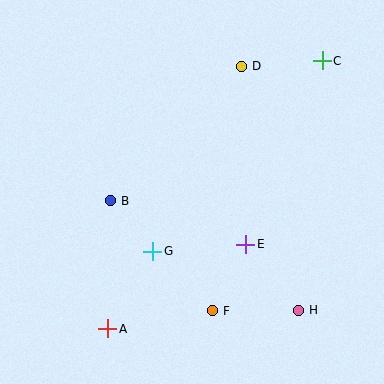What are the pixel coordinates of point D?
Point D is at (241, 66).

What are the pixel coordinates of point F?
Point F is at (212, 311).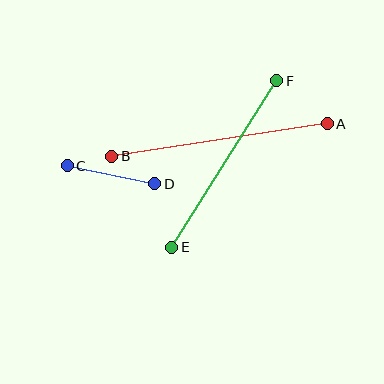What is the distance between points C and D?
The distance is approximately 90 pixels.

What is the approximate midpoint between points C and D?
The midpoint is at approximately (111, 175) pixels.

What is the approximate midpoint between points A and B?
The midpoint is at approximately (219, 140) pixels.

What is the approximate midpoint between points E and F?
The midpoint is at approximately (224, 164) pixels.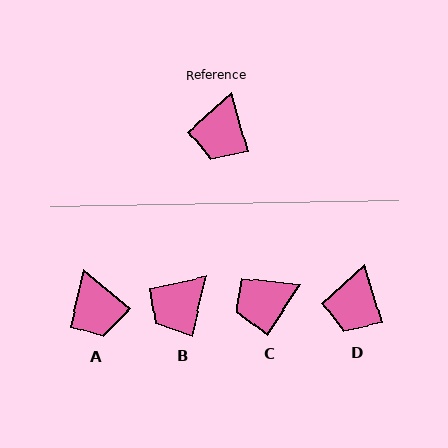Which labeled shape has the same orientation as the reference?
D.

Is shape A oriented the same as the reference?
No, it is off by about 34 degrees.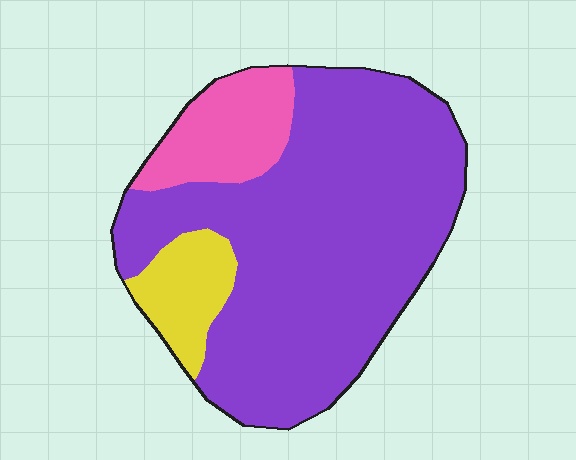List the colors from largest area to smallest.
From largest to smallest: purple, pink, yellow.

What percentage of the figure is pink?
Pink takes up about one eighth (1/8) of the figure.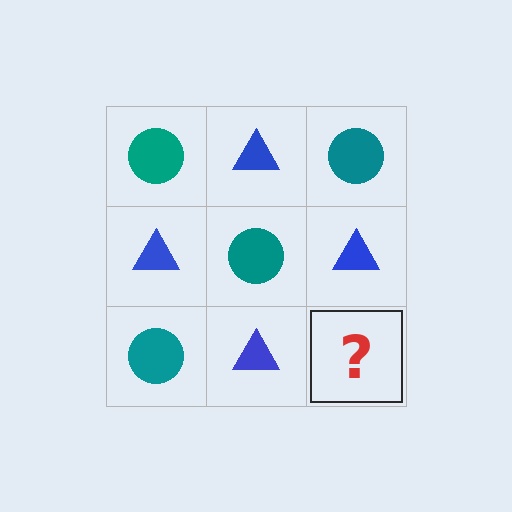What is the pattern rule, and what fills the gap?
The rule is that it alternates teal circle and blue triangle in a checkerboard pattern. The gap should be filled with a teal circle.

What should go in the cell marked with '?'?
The missing cell should contain a teal circle.